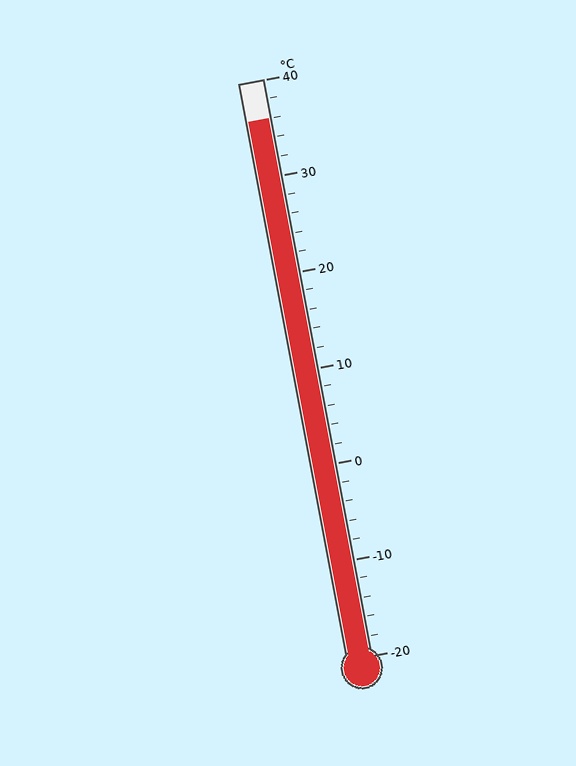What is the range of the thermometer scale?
The thermometer scale ranges from -20°C to 40°C.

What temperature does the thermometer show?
The thermometer shows approximately 36°C.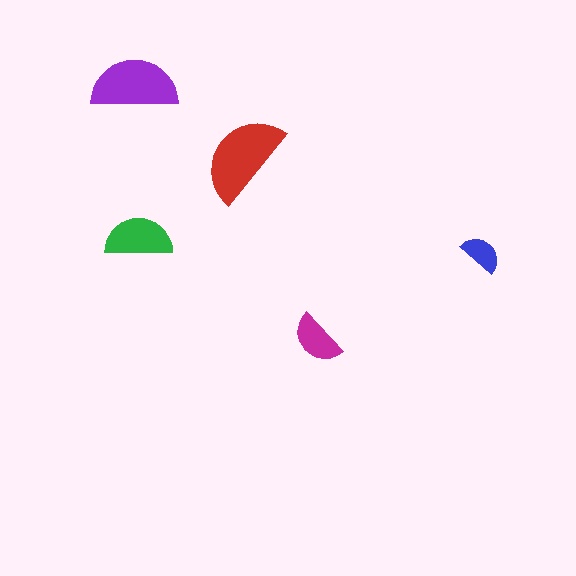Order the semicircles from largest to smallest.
the red one, the purple one, the green one, the magenta one, the blue one.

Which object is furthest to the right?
The blue semicircle is rightmost.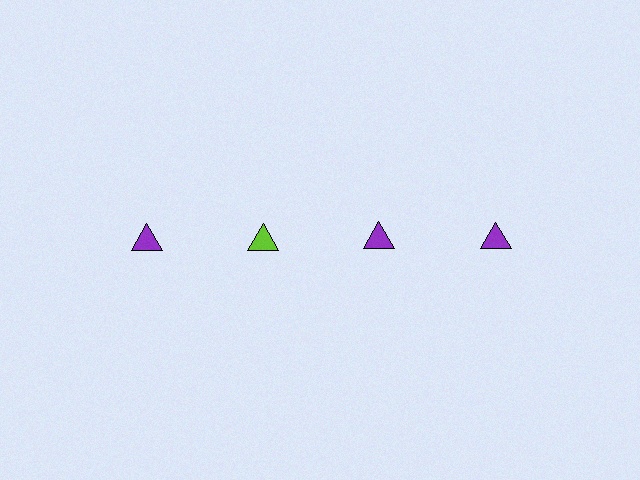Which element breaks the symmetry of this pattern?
The lime triangle in the top row, second from left column breaks the symmetry. All other shapes are purple triangles.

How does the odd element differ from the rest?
It has a different color: lime instead of purple.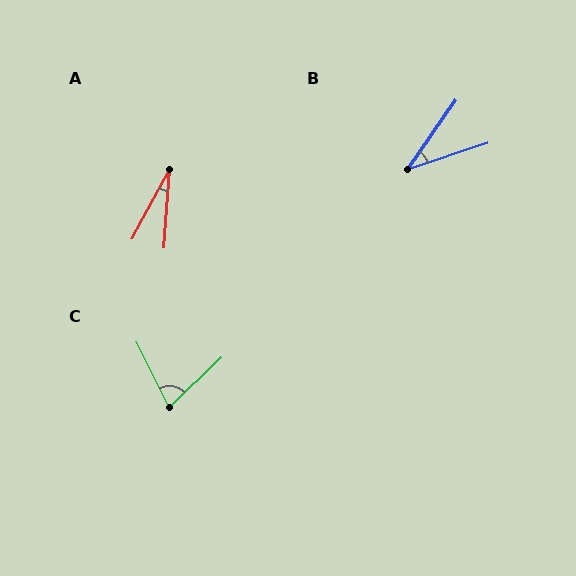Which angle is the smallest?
A, at approximately 24 degrees.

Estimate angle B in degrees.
Approximately 37 degrees.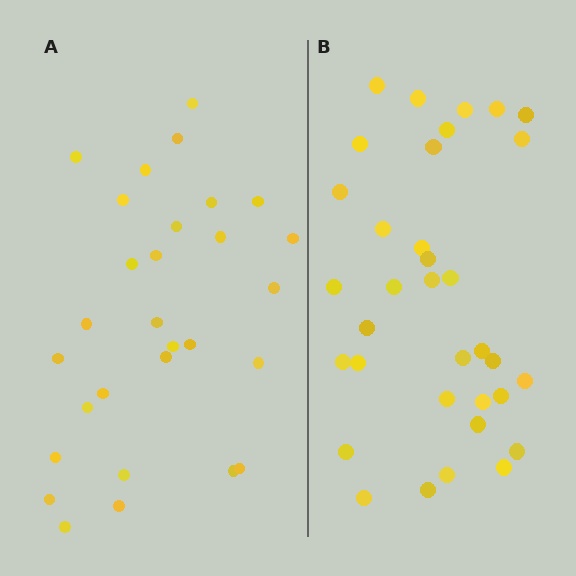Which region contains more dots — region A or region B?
Region B (the right region) has more dots.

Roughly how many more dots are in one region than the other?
Region B has about 5 more dots than region A.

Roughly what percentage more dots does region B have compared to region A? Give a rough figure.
About 15% more.